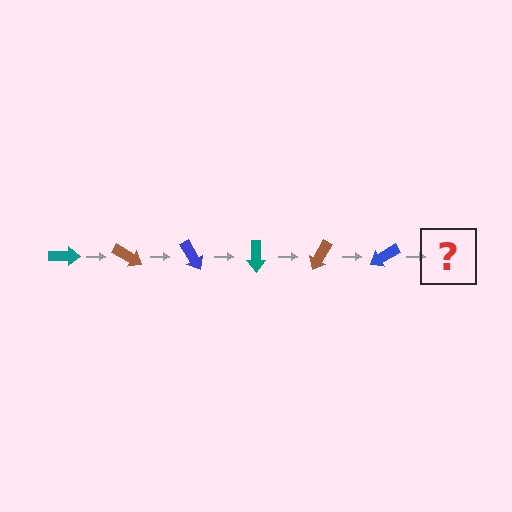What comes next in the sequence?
The next element should be a teal arrow, rotated 180 degrees from the start.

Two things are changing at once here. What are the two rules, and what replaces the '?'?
The two rules are that it rotates 30 degrees each step and the color cycles through teal, brown, and blue. The '?' should be a teal arrow, rotated 180 degrees from the start.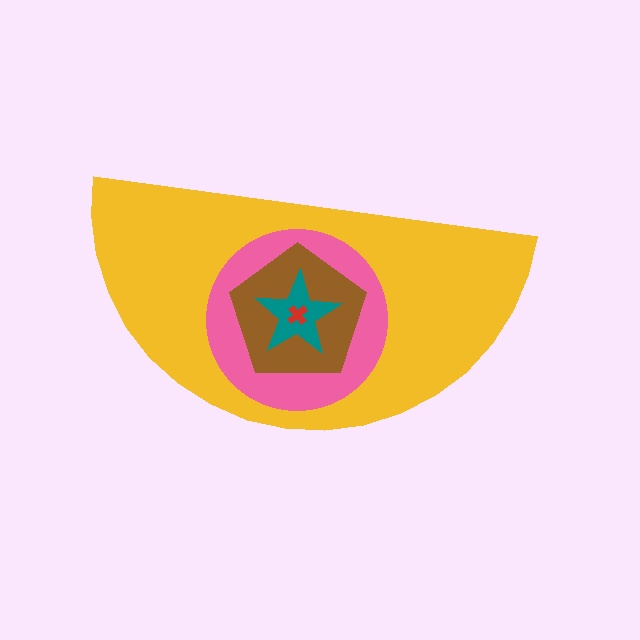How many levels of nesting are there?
5.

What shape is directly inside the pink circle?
The brown pentagon.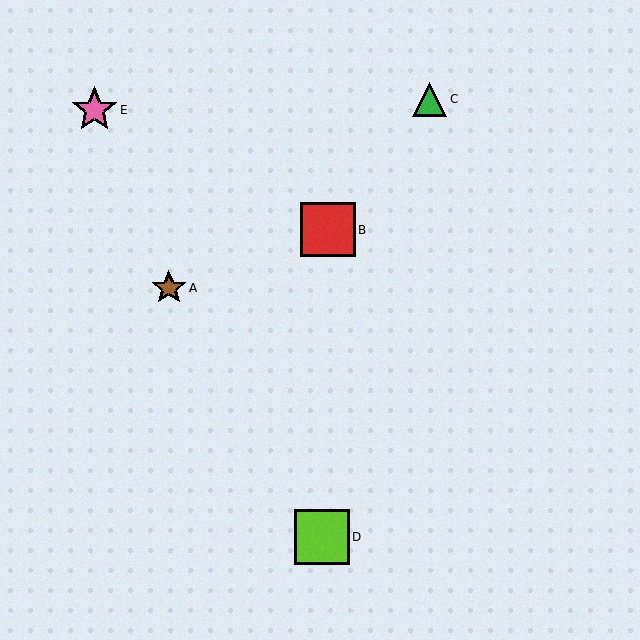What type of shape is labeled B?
Shape B is a red square.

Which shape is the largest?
The red square (labeled B) is the largest.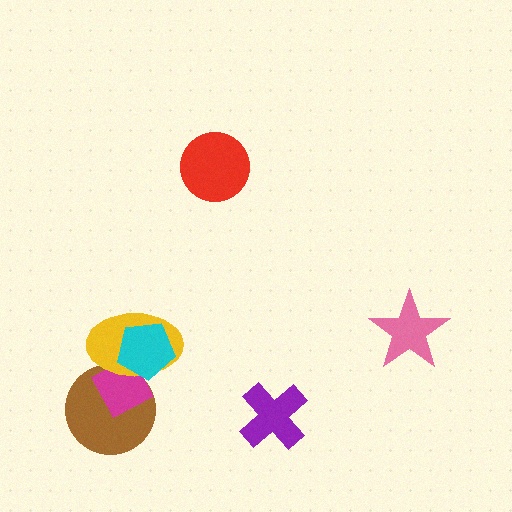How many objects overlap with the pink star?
0 objects overlap with the pink star.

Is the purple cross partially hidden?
No, no other shape covers it.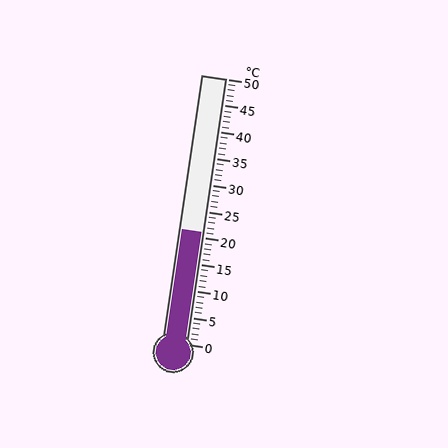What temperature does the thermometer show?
The thermometer shows approximately 21°C.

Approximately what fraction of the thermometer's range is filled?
The thermometer is filled to approximately 40% of its range.